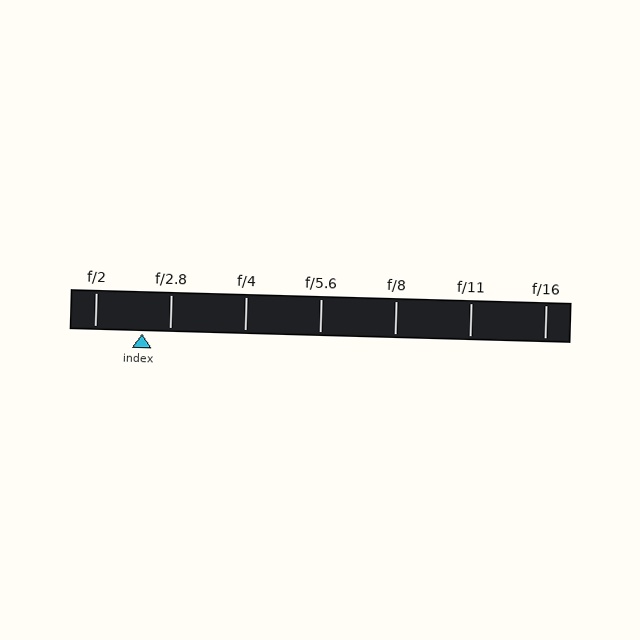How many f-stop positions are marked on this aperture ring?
There are 7 f-stop positions marked.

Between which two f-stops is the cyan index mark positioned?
The index mark is between f/2 and f/2.8.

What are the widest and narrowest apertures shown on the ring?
The widest aperture shown is f/2 and the narrowest is f/16.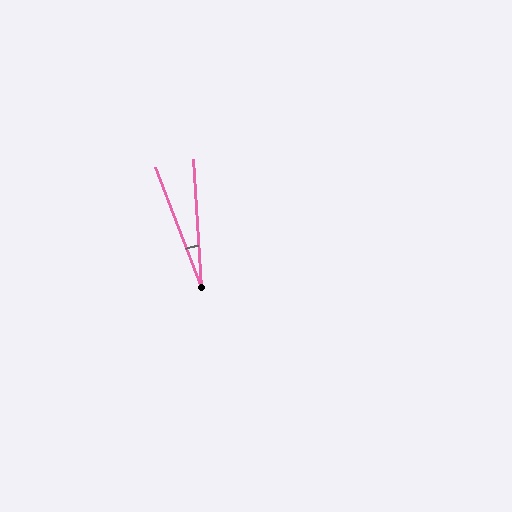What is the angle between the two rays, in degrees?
Approximately 17 degrees.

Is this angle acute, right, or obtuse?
It is acute.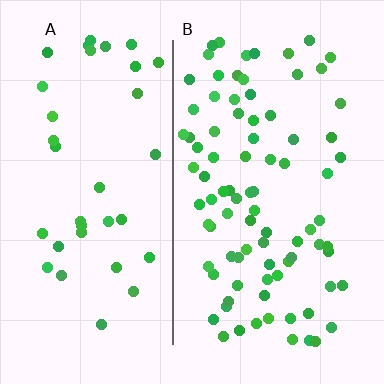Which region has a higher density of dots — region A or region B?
B (the right).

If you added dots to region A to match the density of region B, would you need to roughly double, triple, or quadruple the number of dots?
Approximately double.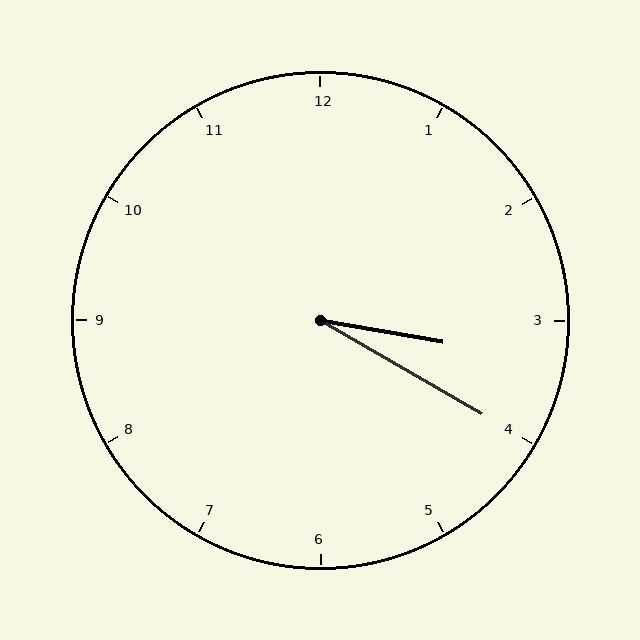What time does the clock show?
3:20.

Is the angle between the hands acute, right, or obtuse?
It is acute.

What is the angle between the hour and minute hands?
Approximately 20 degrees.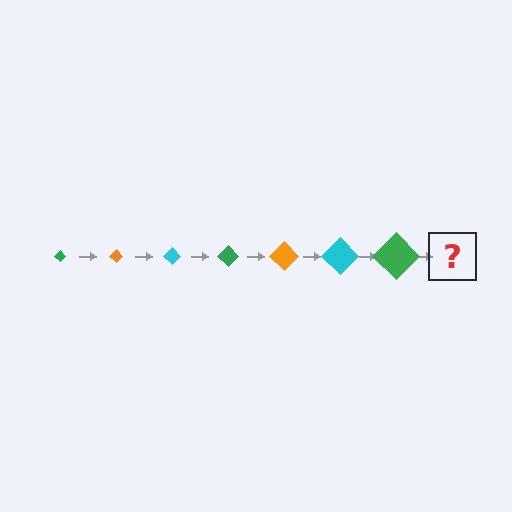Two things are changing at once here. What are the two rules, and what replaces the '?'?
The two rules are that the diamond grows larger each step and the color cycles through green, orange, and cyan. The '?' should be an orange diamond, larger than the previous one.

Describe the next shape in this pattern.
It should be an orange diamond, larger than the previous one.